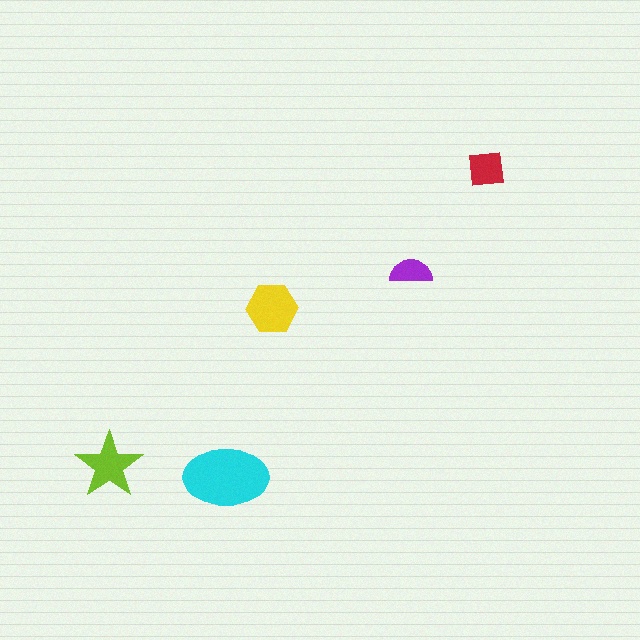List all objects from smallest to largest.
The purple semicircle, the red square, the lime star, the yellow hexagon, the cyan ellipse.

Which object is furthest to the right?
The red square is rightmost.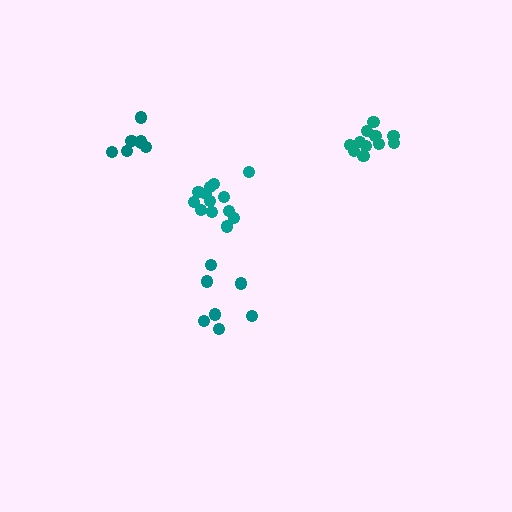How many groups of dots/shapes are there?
There are 4 groups.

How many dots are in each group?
Group 1: 11 dots, Group 2: 13 dots, Group 3: 7 dots, Group 4: 7 dots (38 total).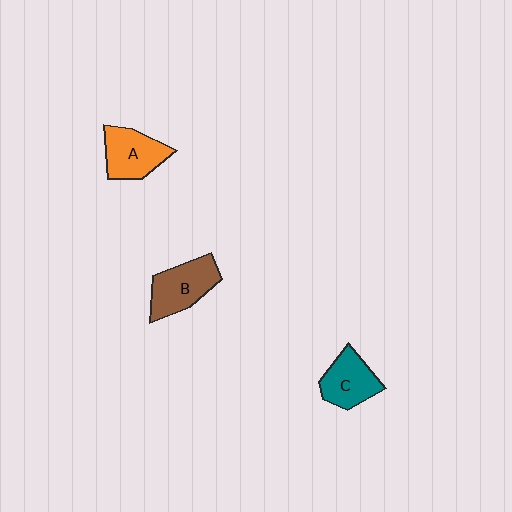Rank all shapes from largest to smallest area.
From largest to smallest: B (brown), A (orange), C (teal).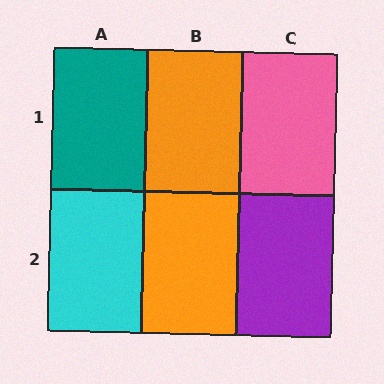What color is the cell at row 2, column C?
Purple.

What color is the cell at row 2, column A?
Cyan.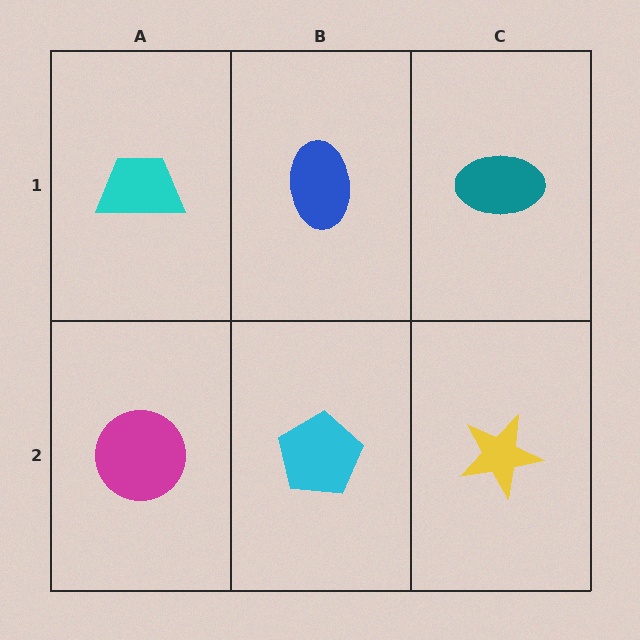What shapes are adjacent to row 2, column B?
A blue ellipse (row 1, column B), a magenta circle (row 2, column A), a yellow star (row 2, column C).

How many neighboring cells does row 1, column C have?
2.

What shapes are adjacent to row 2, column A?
A cyan trapezoid (row 1, column A), a cyan pentagon (row 2, column B).